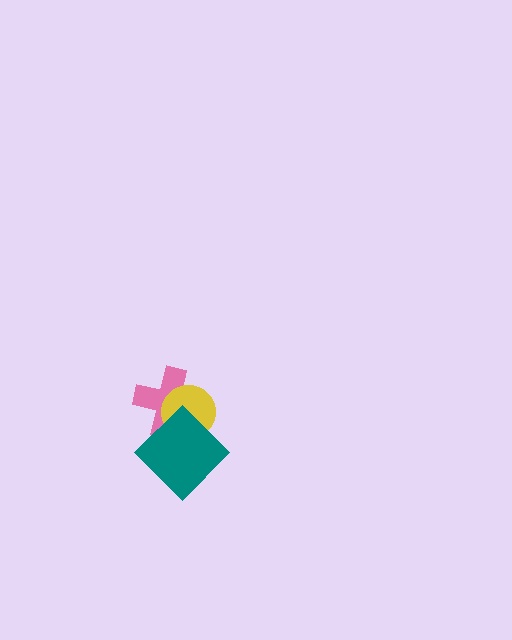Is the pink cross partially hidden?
Yes, it is partially covered by another shape.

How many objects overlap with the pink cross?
2 objects overlap with the pink cross.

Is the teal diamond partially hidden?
No, no other shape covers it.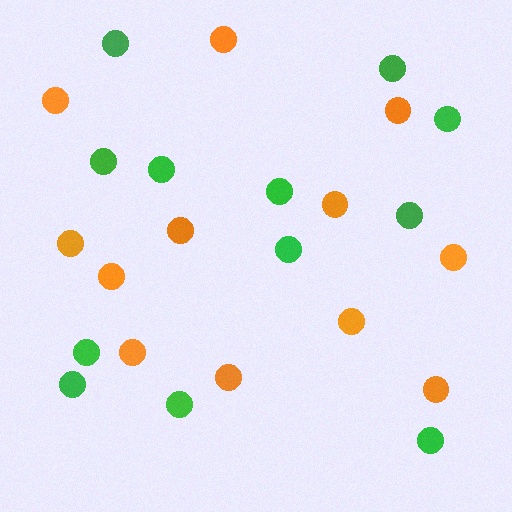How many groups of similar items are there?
There are 2 groups: one group of orange circles (12) and one group of green circles (12).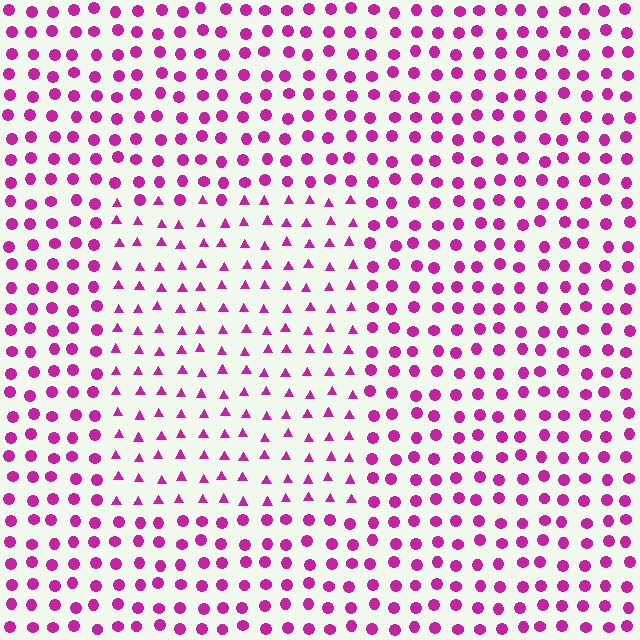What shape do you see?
I see a rectangle.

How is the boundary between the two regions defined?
The boundary is defined by a change in element shape: triangles inside vs. circles outside. All elements share the same color and spacing.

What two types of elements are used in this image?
The image uses triangles inside the rectangle region and circles outside it.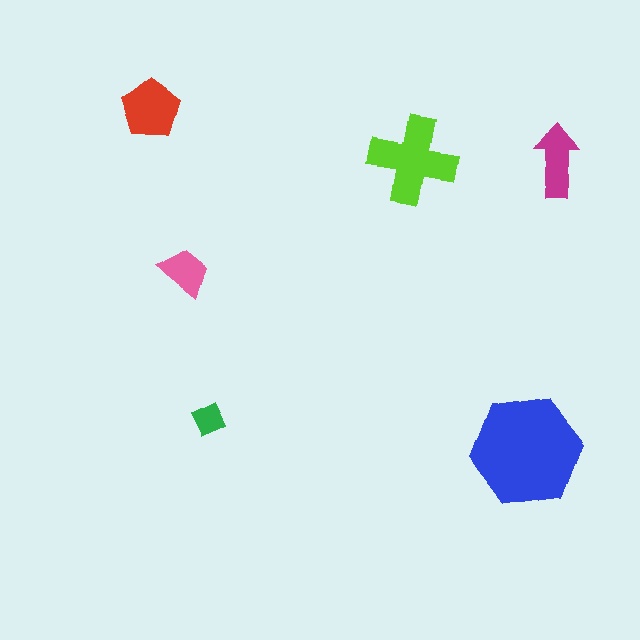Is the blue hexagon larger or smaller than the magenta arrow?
Larger.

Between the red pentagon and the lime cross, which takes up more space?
The lime cross.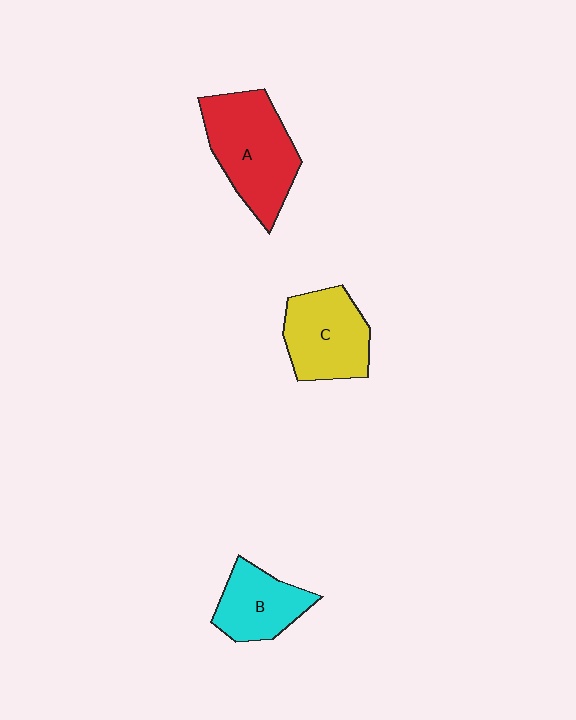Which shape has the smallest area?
Shape B (cyan).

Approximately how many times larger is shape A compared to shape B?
Approximately 1.6 times.